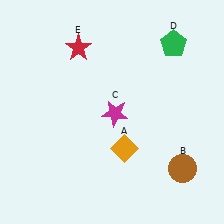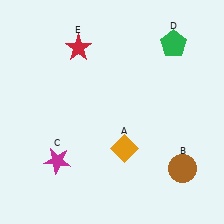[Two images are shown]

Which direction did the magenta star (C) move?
The magenta star (C) moved left.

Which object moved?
The magenta star (C) moved left.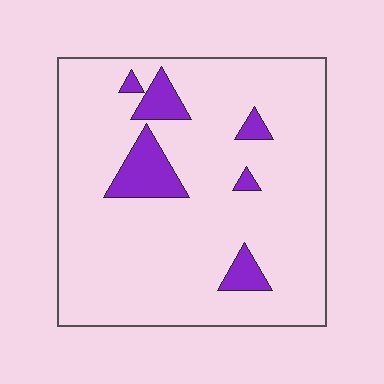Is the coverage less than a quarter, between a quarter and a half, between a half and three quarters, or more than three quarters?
Less than a quarter.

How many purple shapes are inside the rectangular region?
6.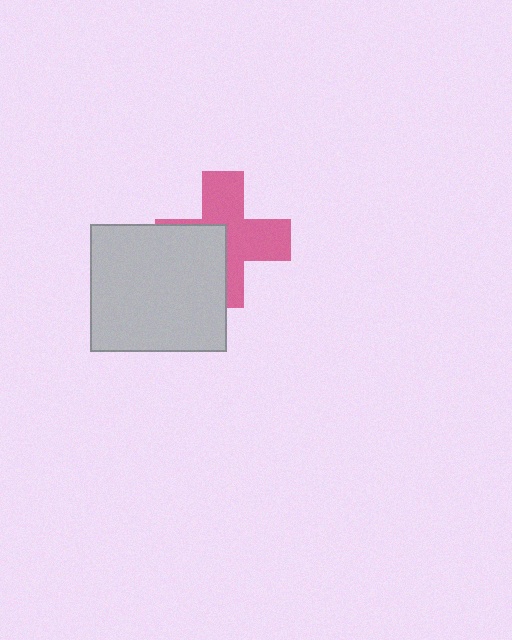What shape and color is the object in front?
The object in front is a light gray rectangle.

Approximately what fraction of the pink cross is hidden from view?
Roughly 41% of the pink cross is hidden behind the light gray rectangle.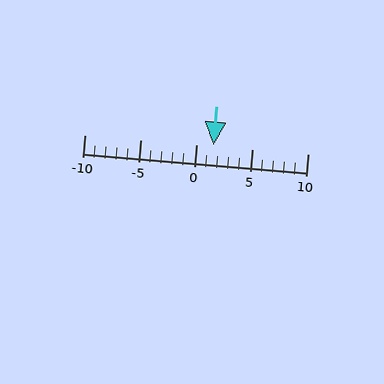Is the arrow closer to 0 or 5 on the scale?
The arrow is closer to 0.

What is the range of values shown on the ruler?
The ruler shows values from -10 to 10.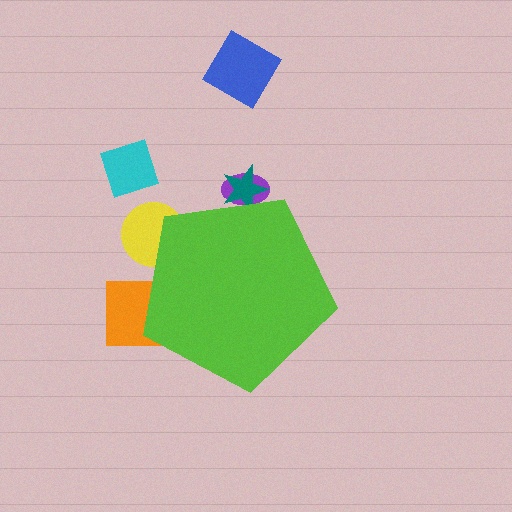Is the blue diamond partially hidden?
No, the blue diamond is fully visible.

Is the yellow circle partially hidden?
Yes, the yellow circle is partially hidden behind the lime pentagon.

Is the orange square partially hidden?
Yes, the orange square is partially hidden behind the lime pentagon.